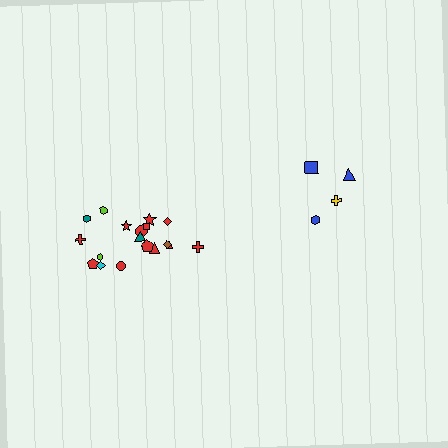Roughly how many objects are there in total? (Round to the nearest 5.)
Roughly 20 objects in total.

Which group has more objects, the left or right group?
The left group.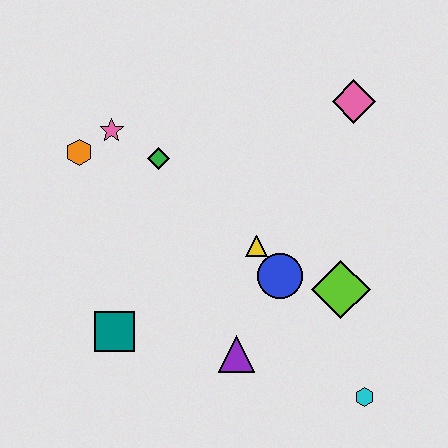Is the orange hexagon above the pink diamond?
No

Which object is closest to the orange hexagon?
The pink star is closest to the orange hexagon.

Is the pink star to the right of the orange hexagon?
Yes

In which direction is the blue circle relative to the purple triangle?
The blue circle is above the purple triangle.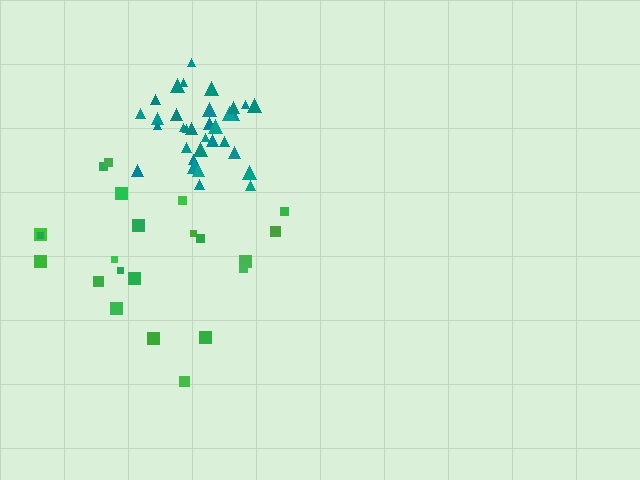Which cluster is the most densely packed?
Teal.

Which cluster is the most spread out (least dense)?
Green.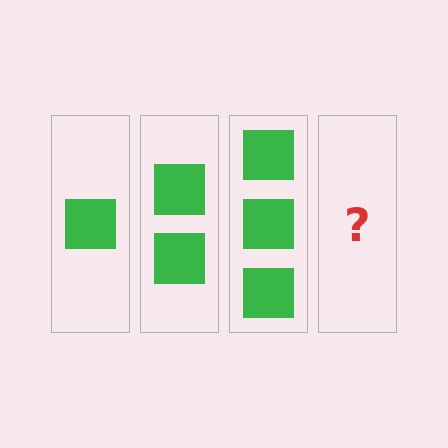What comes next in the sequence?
The next element should be 4 squares.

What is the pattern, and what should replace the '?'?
The pattern is that each step adds one more square. The '?' should be 4 squares.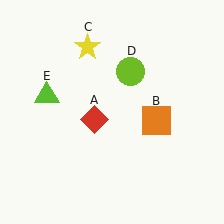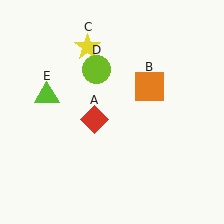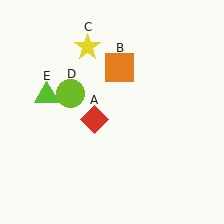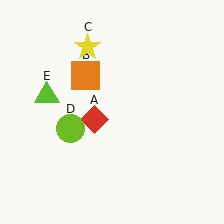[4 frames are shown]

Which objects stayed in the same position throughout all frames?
Red diamond (object A) and yellow star (object C) and lime triangle (object E) remained stationary.